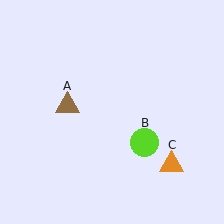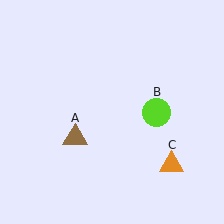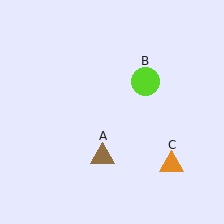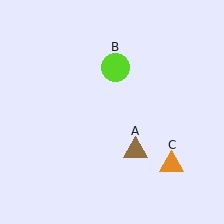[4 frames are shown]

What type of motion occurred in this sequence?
The brown triangle (object A), lime circle (object B) rotated counterclockwise around the center of the scene.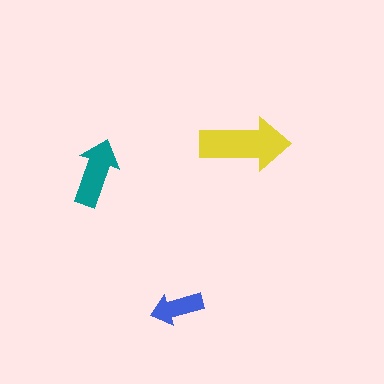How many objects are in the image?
There are 3 objects in the image.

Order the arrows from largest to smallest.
the yellow one, the teal one, the blue one.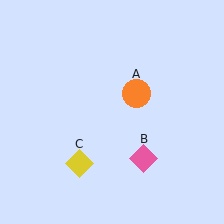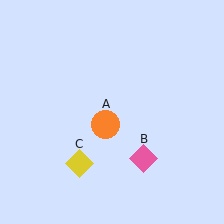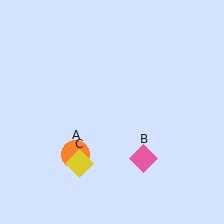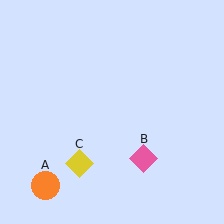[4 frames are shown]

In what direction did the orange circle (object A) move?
The orange circle (object A) moved down and to the left.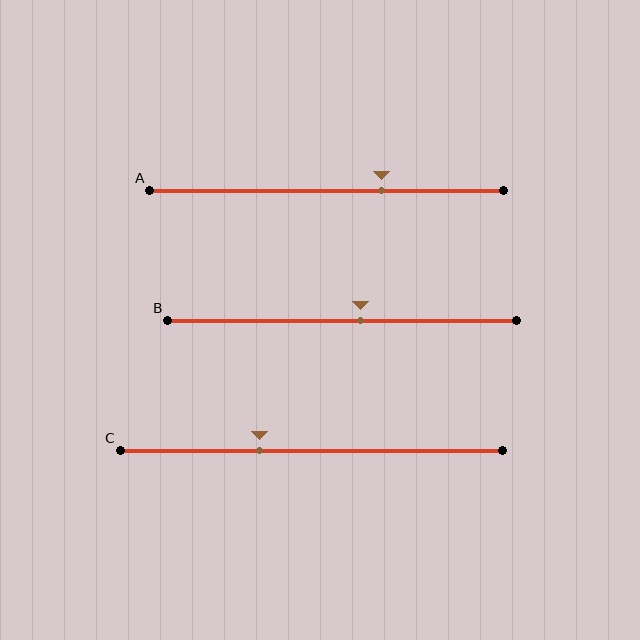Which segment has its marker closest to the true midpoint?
Segment B has its marker closest to the true midpoint.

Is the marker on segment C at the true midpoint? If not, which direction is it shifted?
No, the marker on segment C is shifted to the left by about 14% of the segment length.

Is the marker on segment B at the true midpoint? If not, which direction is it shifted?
No, the marker on segment B is shifted to the right by about 5% of the segment length.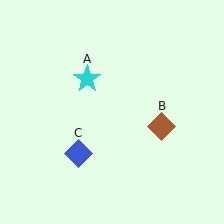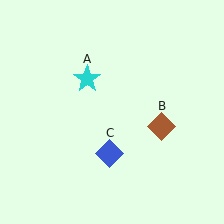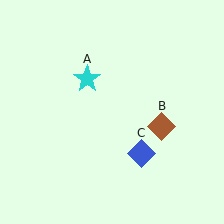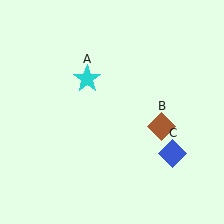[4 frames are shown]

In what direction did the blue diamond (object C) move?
The blue diamond (object C) moved right.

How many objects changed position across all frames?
1 object changed position: blue diamond (object C).